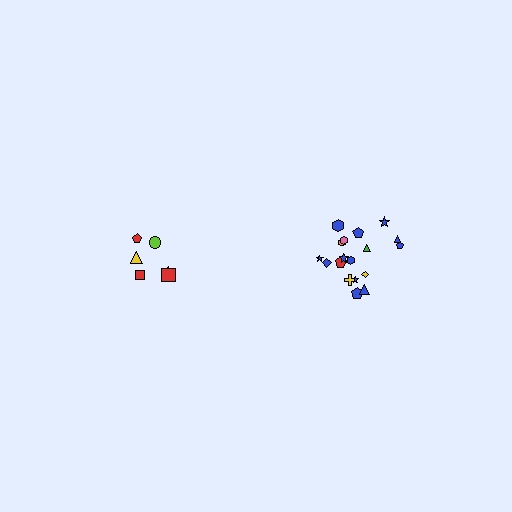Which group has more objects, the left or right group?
The right group.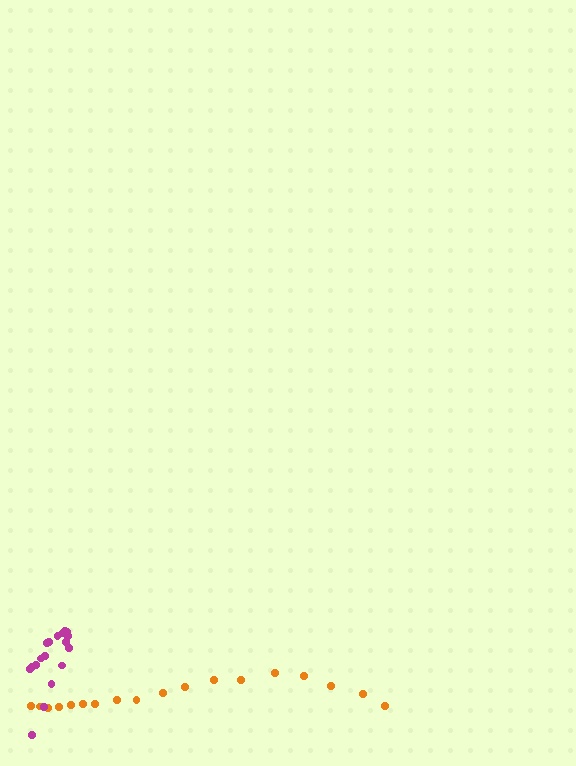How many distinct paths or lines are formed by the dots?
There are 2 distinct paths.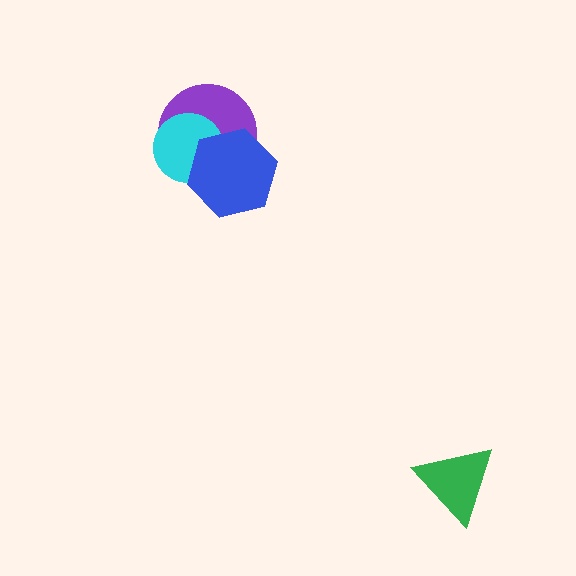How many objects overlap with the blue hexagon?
2 objects overlap with the blue hexagon.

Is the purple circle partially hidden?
Yes, it is partially covered by another shape.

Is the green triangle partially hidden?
No, no other shape covers it.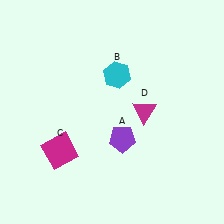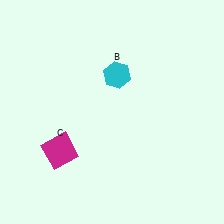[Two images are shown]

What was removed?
The purple pentagon (A), the magenta triangle (D) were removed in Image 2.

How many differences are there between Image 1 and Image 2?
There are 2 differences between the two images.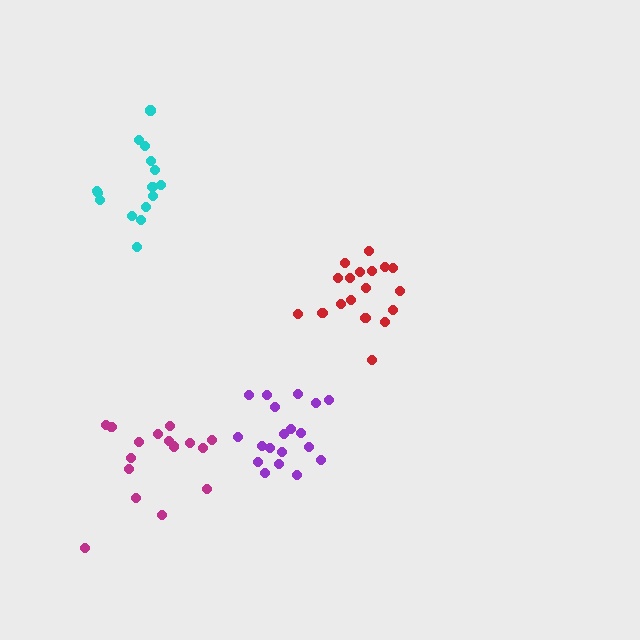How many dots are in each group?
Group 1: 18 dots, Group 2: 15 dots, Group 3: 19 dots, Group 4: 16 dots (68 total).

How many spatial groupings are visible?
There are 4 spatial groupings.